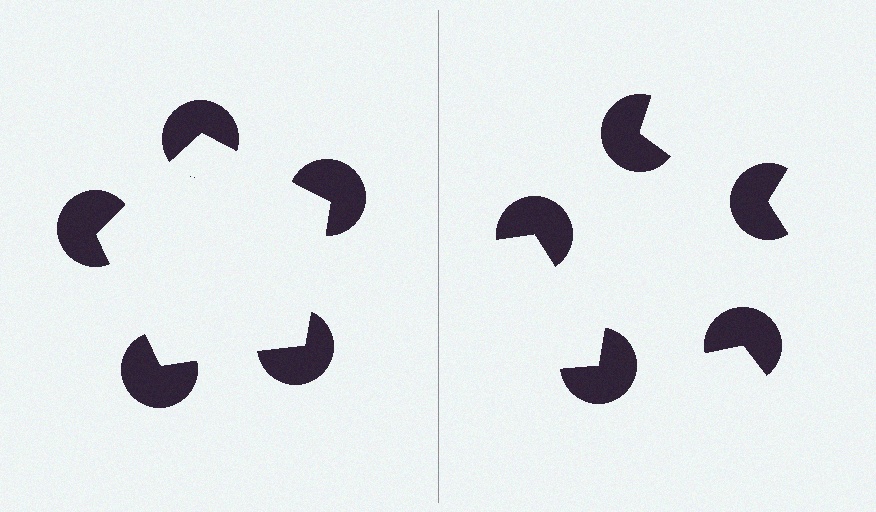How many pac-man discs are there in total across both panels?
10 — 5 on each side.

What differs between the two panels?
The pac-man discs are positioned identically on both sides; only the wedge orientations differ. On the left they align to a pentagon; on the right they are misaligned.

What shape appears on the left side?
An illusory pentagon.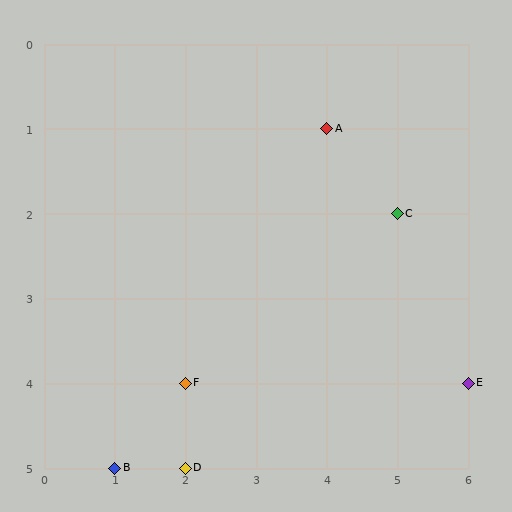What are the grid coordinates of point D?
Point D is at grid coordinates (2, 5).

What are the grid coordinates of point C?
Point C is at grid coordinates (5, 2).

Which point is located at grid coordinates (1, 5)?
Point B is at (1, 5).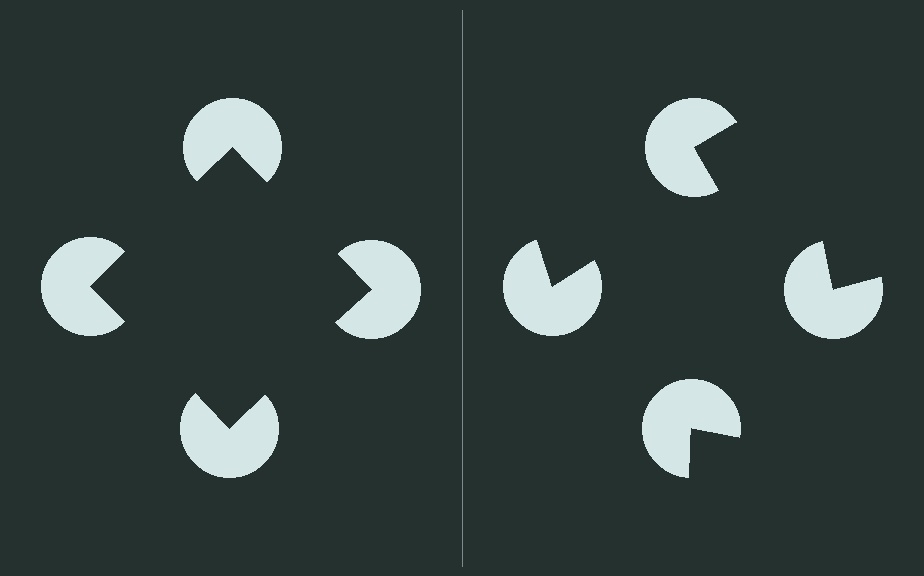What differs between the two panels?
The pac-man discs are positioned identically on both sides; only the wedge orientations differ. On the left they align to a square; on the right they are misaligned.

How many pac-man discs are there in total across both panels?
8 — 4 on each side.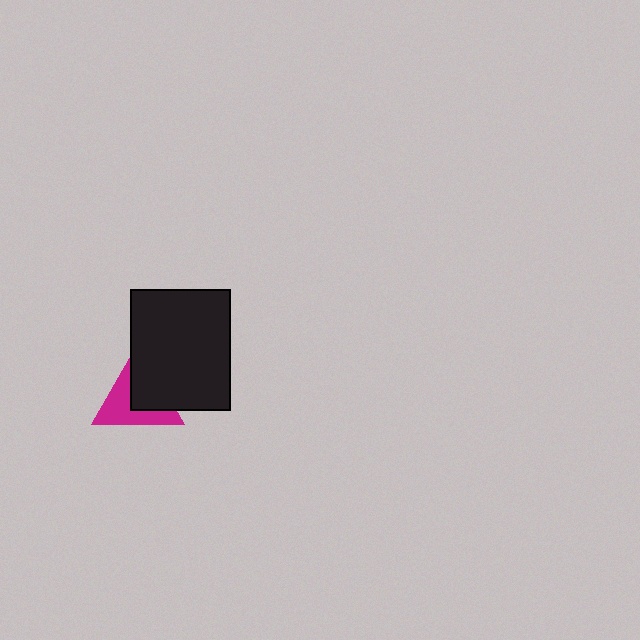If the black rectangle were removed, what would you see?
You would see the complete magenta triangle.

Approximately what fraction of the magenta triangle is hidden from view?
Roughly 47% of the magenta triangle is hidden behind the black rectangle.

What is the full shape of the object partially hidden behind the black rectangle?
The partially hidden object is a magenta triangle.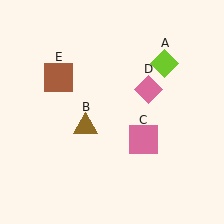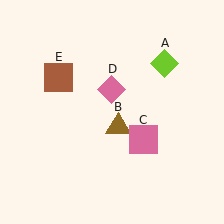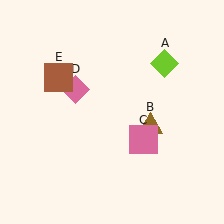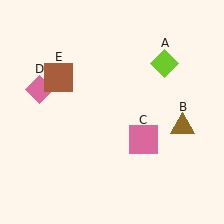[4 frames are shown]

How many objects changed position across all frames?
2 objects changed position: brown triangle (object B), pink diamond (object D).